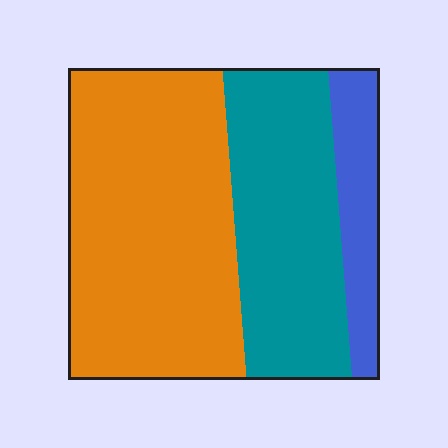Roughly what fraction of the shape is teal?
Teal takes up about one third (1/3) of the shape.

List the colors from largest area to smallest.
From largest to smallest: orange, teal, blue.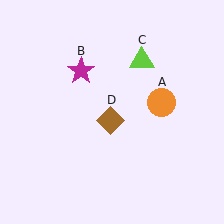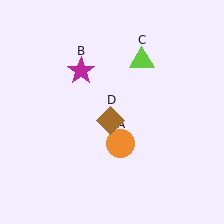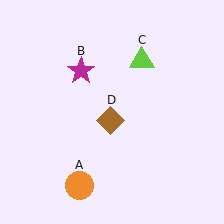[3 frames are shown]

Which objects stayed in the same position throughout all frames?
Magenta star (object B) and lime triangle (object C) and brown diamond (object D) remained stationary.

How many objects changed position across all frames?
1 object changed position: orange circle (object A).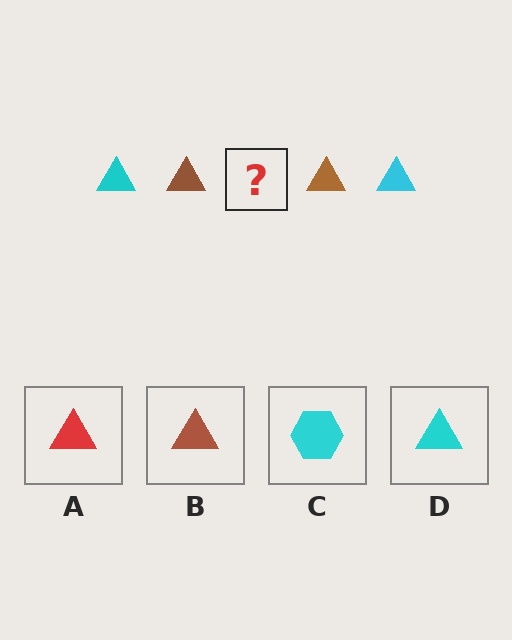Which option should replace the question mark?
Option D.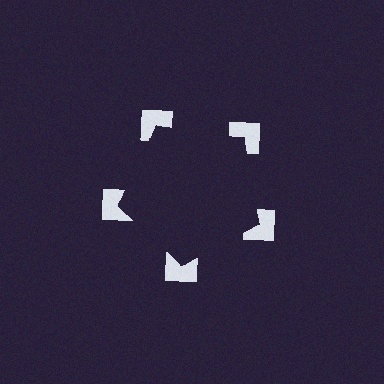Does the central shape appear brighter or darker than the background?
It typically appears slightly darker than the background, even though no actual brightness change is drawn.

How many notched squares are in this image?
There are 5 — one at each vertex of the illusory pentagon.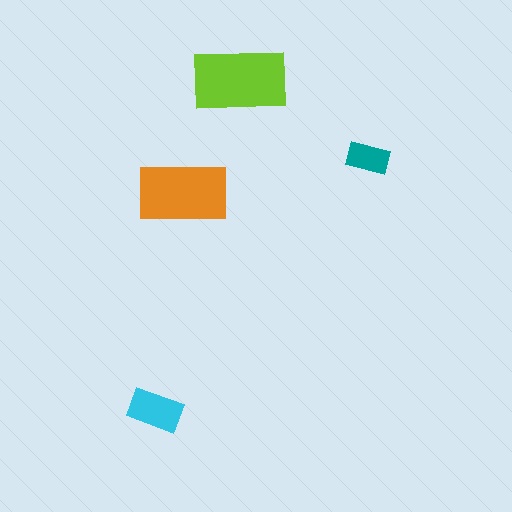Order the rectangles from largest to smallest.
the lime one, the orange one, the cyan one, the teal one.